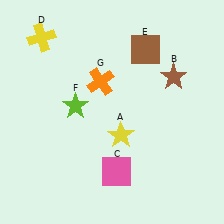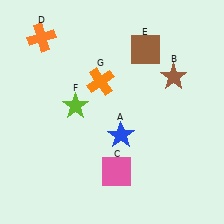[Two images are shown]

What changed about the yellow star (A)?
In Image 1, A is yellow. In Image 2, it changed to blue.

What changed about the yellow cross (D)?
In Image 1, D is yellow. In Image 2, it changed to orange.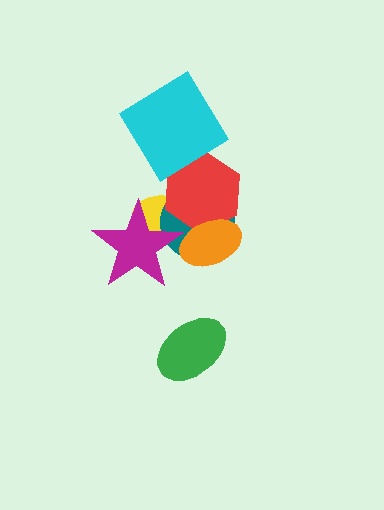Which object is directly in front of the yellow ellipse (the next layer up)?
The teal circle is directly in front of the yellow ellipse.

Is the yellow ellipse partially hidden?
Yes, it is partially covered by another shape.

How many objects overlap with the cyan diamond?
1 object overlaps with the cyan diamond.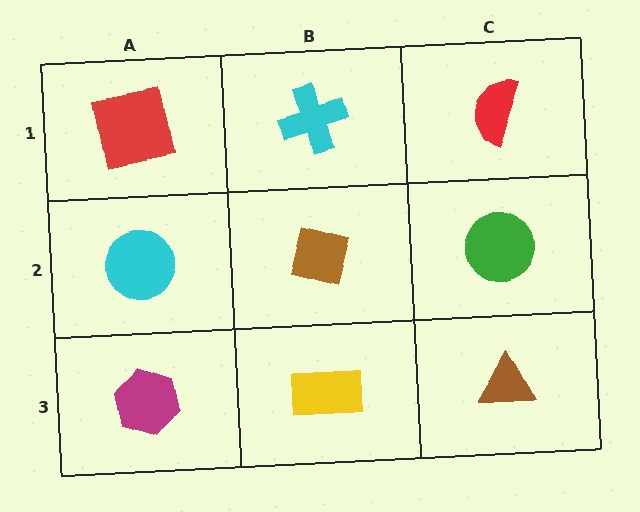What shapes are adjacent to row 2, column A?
A red square (row 1, column A), a magenta hexagon (row 3, column A), a brown square (row 2, column B).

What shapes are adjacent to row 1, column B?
A brown square (row 2, column B), a red square (row 1, column A), a red semicircle (row 1, column C).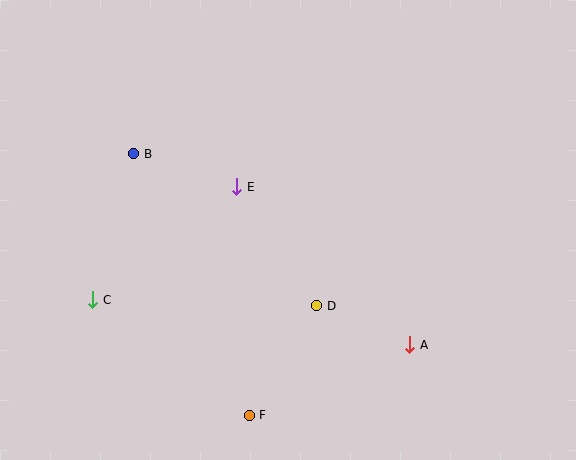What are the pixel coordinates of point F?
Point F is at (249, 415).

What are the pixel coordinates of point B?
Point B is at (134, 154).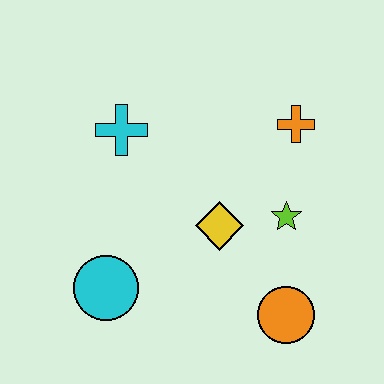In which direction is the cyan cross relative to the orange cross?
The cyan cross is to the left of the orange cross.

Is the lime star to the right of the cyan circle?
Yes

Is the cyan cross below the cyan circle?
No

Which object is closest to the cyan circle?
The yellow diamond is closest to the cyan circle.